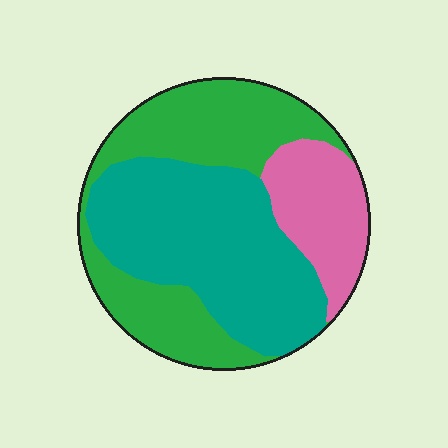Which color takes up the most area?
Teal, at roughly 45%.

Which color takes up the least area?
Pink, at roughly 20%.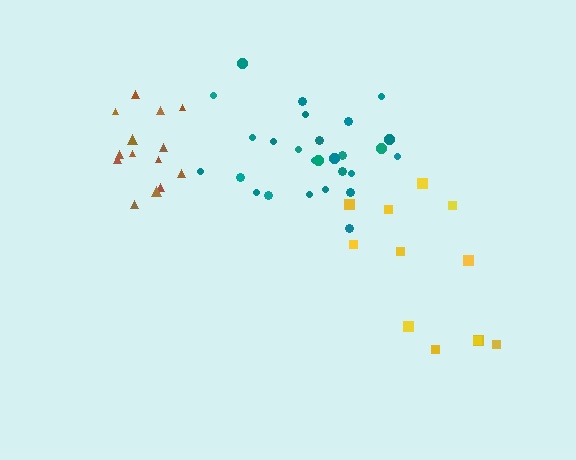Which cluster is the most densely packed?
Brown.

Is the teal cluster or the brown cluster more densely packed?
Brown.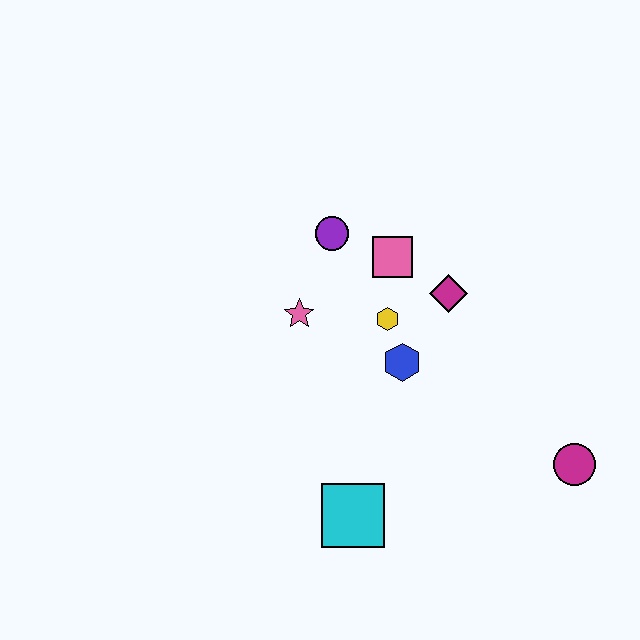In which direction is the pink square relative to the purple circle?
The pink square is to the right of the purple circle.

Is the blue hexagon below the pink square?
Yes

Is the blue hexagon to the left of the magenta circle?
Yes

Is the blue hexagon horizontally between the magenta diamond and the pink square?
Yes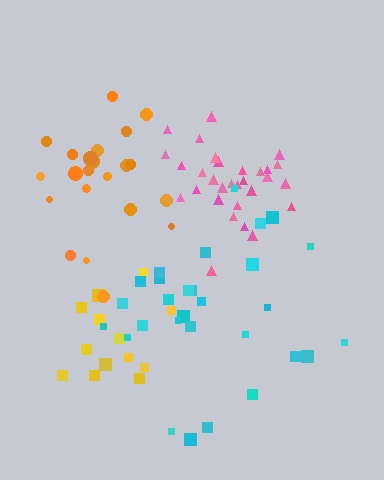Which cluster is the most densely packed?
Pink.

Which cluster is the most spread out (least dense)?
Cyan.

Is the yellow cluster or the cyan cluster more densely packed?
Yellow.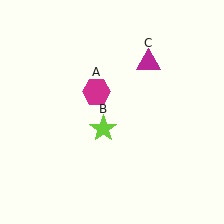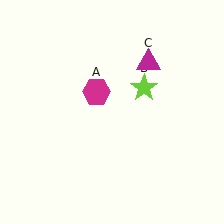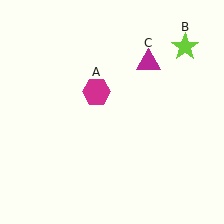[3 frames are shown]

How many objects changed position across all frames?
1 object changed position: lime star (object B).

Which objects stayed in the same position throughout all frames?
Magenta hexagon (object A) and magenta triangle (object C) remained stationary.